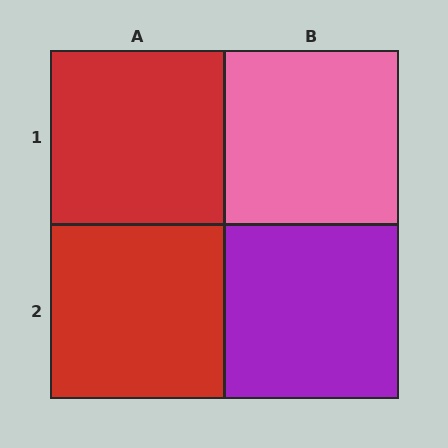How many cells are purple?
1 cell is purple.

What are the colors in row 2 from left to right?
Red, purple.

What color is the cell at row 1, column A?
Red.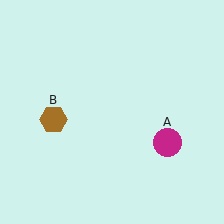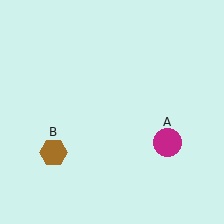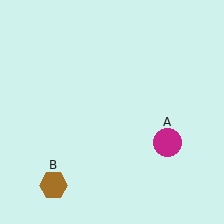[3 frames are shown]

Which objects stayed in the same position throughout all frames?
Magenta circle (object A) remained stationary.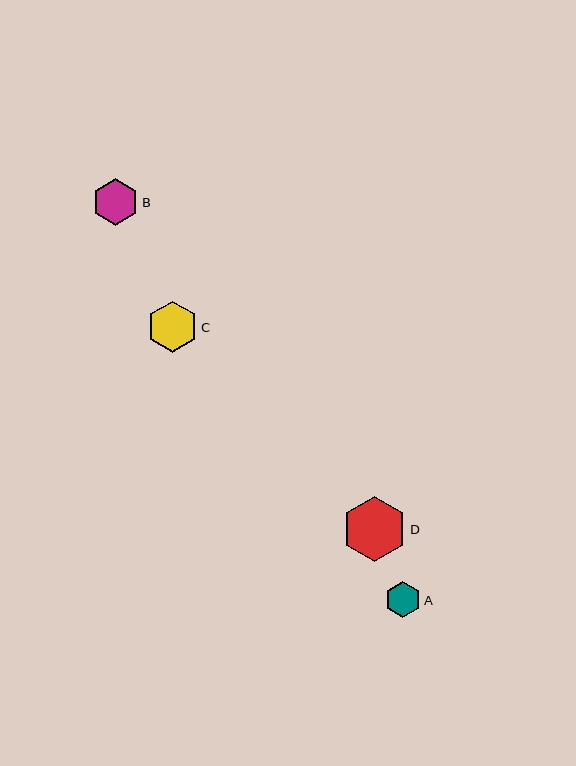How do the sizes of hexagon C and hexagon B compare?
Hexagon C and hexagon B are approximately the same size.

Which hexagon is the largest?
Hexagon D is the largest with a size of approximately 65 pixels.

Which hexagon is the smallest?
Hexagon A is the smallest with a size of approximately 36 pixels.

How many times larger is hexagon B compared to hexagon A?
Hexagon B is approximately 1.3 times the size of hexagon A.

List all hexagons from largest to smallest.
From largest to smallest: D, C, B, A.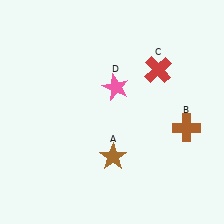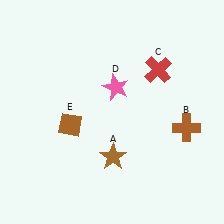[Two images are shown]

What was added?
A brown diamond (E) was added in Image 2.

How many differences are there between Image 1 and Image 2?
There is 1 difference between the two images.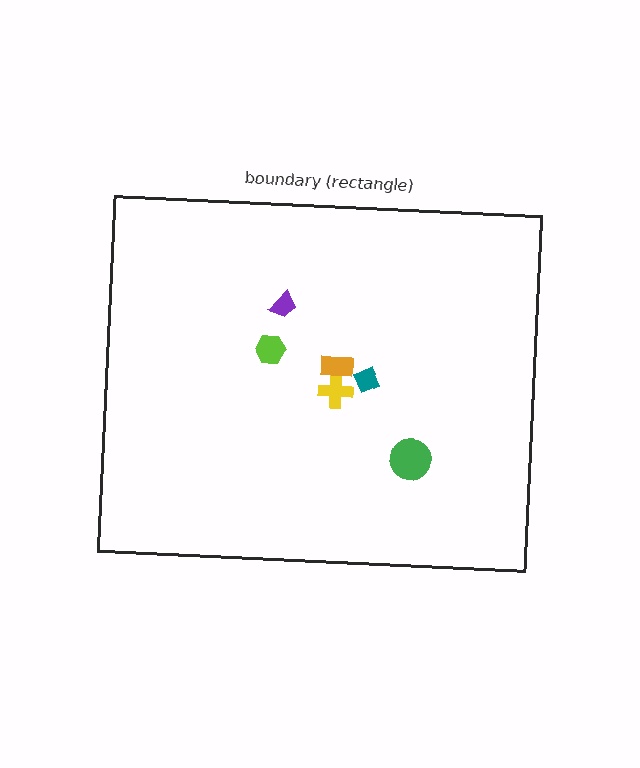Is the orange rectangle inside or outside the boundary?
Inside.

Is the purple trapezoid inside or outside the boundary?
Inside.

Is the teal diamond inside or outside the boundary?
Inside.